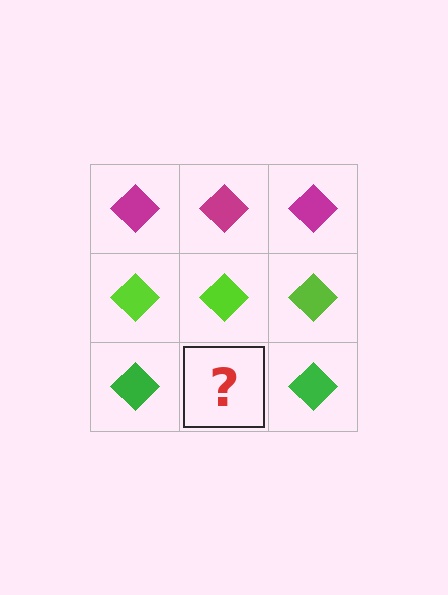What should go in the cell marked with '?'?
The missing cell should contain a green diamond.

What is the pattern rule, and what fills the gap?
The rule is that each row has a consistent color. The gap should be filled with a green diamond.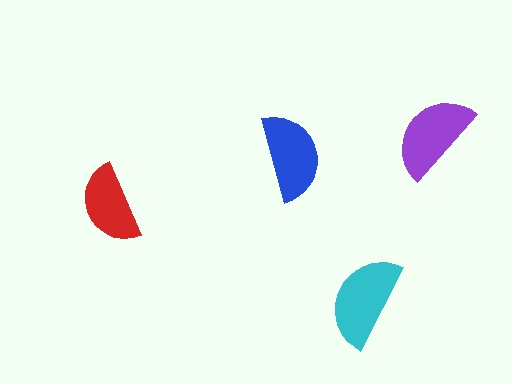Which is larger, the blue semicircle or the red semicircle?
The blue one.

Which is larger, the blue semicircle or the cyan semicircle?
The cyan one.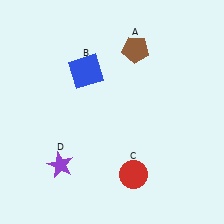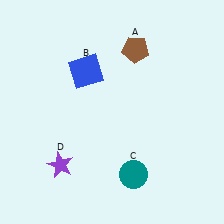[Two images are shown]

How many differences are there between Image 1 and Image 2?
There is 1 difference between the two images.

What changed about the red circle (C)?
In Image 1, C is red. In Image 2, it changed to teal.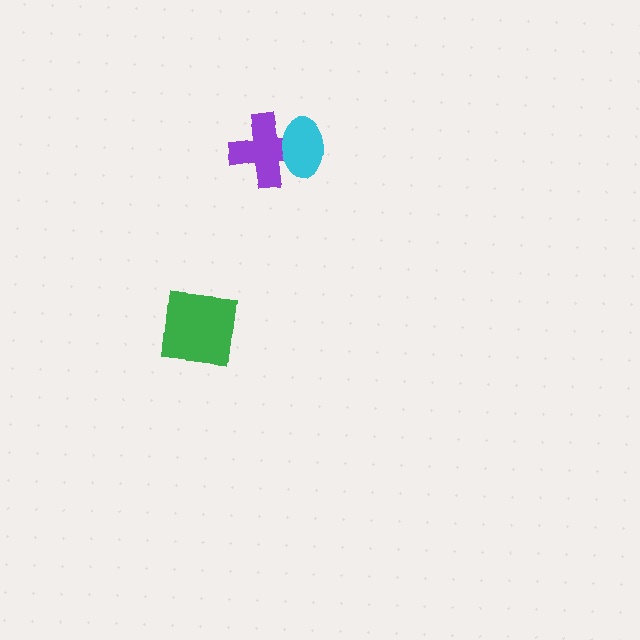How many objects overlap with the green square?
0 objects overlap with the green square.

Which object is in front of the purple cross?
The cyan ellipse is in front of the purple cross.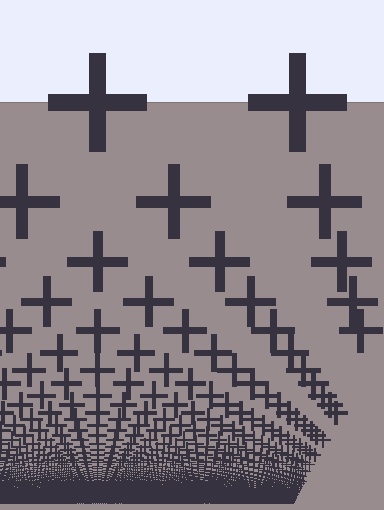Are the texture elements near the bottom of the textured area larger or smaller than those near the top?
Smaller. The gradient is inverted — elements near the bottom are smaller and denser.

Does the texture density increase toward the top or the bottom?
Density increases toward the bottom.